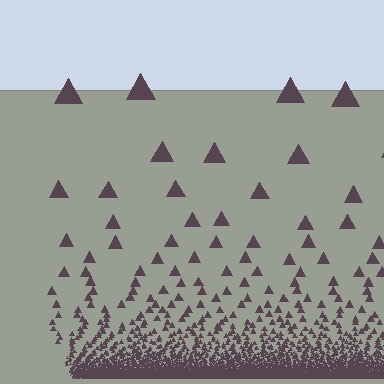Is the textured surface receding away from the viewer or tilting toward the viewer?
The surface appears to tilt toward the viewer. Texture elements get larger and sparser toward the top.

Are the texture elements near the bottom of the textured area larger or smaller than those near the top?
Smaller. The gradient is inverted — elements near the bottom are smaller and denser.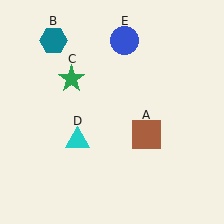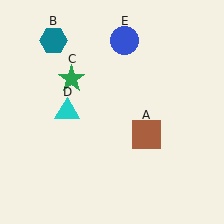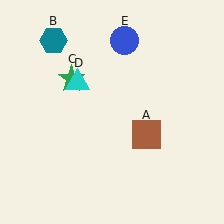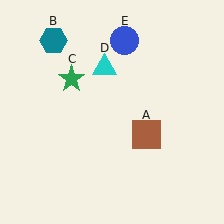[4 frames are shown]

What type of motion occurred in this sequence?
The cyan triangle (object D) rotated clockwise around the center of the scene.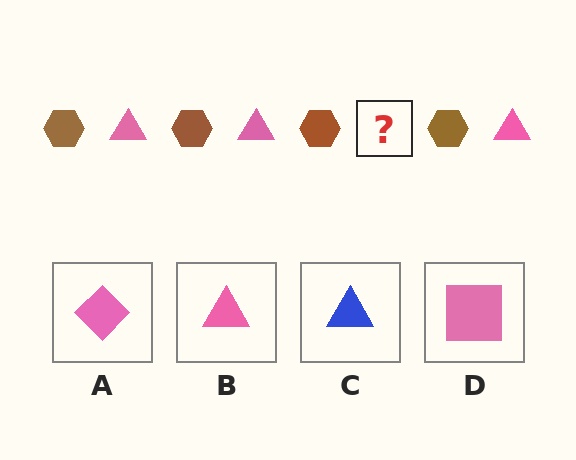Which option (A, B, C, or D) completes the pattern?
B.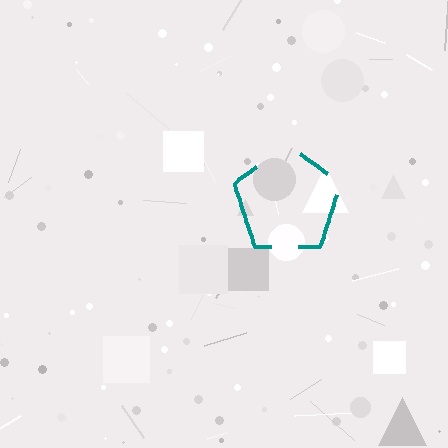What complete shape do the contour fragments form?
The contour fragments form a pentagon.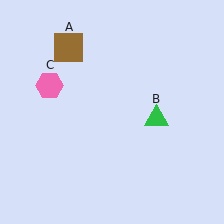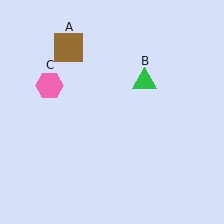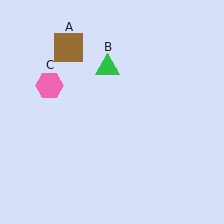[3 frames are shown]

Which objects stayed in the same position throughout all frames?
Brown square (object A) and pink hexagon (object C) remained stationary.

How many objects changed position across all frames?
1 object changed position: green triangle (object B).